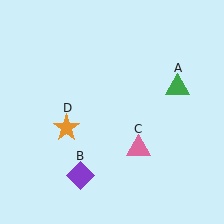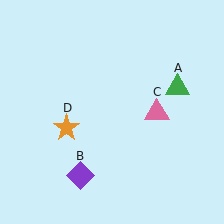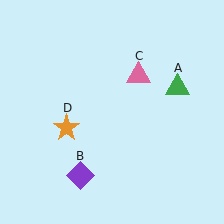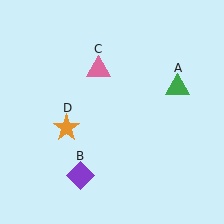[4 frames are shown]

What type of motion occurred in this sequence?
The pink triangle (object C) rotated counterclockwise around the center of the scene.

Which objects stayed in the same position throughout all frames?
Green triangle (object A) and purple diamond (object B) and orange star (object D) remained stationary.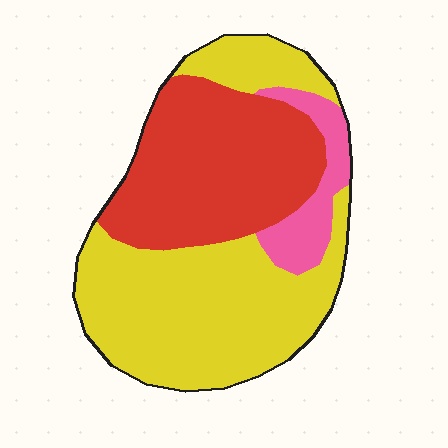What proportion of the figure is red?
Red covers 37% of the figure.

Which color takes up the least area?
Pink, at roughly 10%.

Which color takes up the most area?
Yellow, at roughly 55%.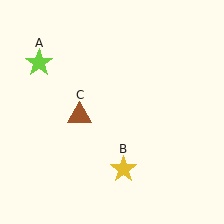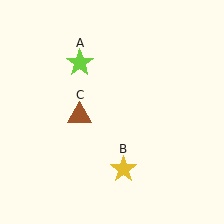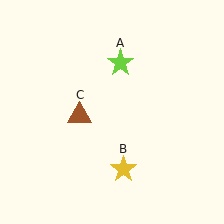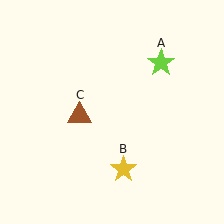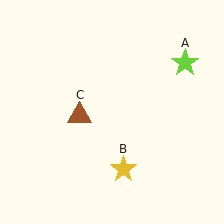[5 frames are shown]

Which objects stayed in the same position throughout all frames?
Yellow star (object B) and brown triangle (object C) remained stationary.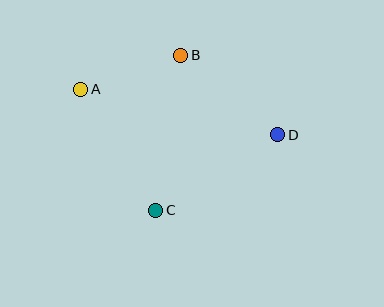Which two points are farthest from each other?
Points A and D are farthest from each other.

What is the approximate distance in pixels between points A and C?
The distance between A and C is approximately 142 pixels.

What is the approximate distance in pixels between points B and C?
The distance between B and C is approximately 157 pixels.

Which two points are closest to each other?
Points A and B are closest to each other.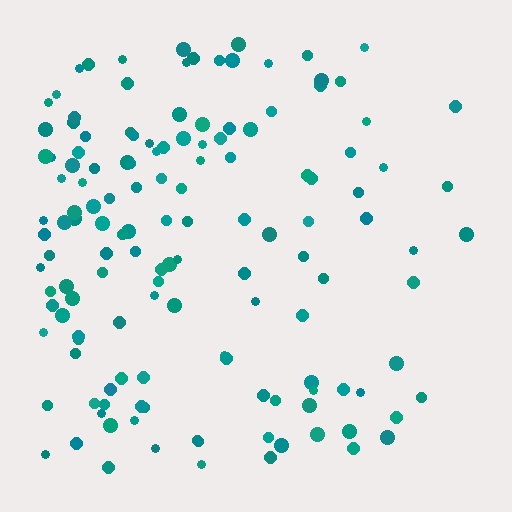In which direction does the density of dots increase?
From right to left, with the left side densest.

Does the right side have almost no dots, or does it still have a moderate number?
Still a moderate number, just noticeably fewer than the left.